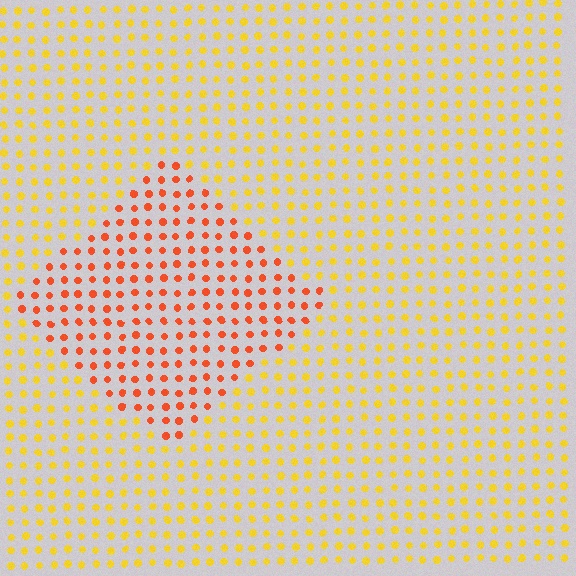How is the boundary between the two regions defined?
The boundary is defined purely by a slight shift in hue (about 39 degrees). Spacing, size, and orientation are identical on both sides.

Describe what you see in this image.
The image is filled with small yellow elements in a uniform arrangement. A diamond-shaped region is visible where the elements are tinted to a slightly different hue, forming a subtle color boundary.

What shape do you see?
I see a diamond.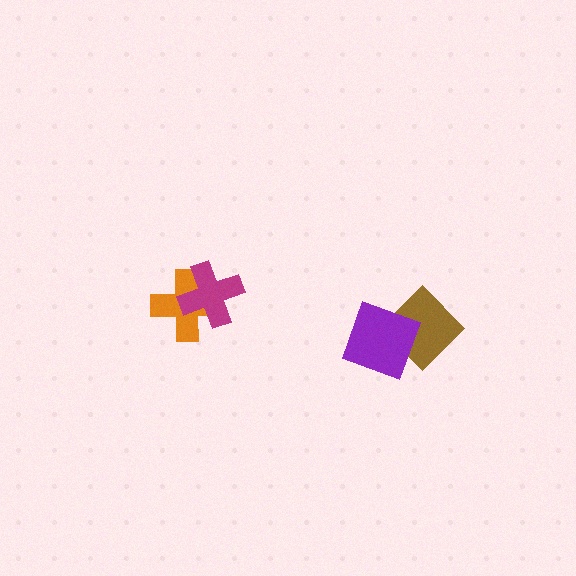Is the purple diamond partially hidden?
No, no other shape covers it.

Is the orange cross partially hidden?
Yes, it is partially covered by another shape.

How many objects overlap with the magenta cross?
1 object overlaps with the magenta cross.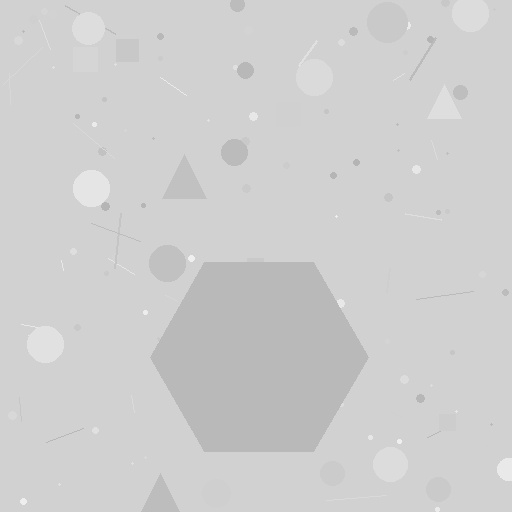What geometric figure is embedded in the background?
A hexagon is embedded in the background.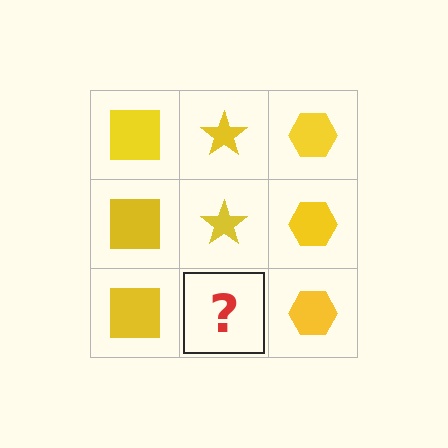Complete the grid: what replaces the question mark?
The question mark should be replaced with a yellow star.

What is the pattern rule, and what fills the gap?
The rule is that each column has a consistent shape. The gap should be filled with a yellow star.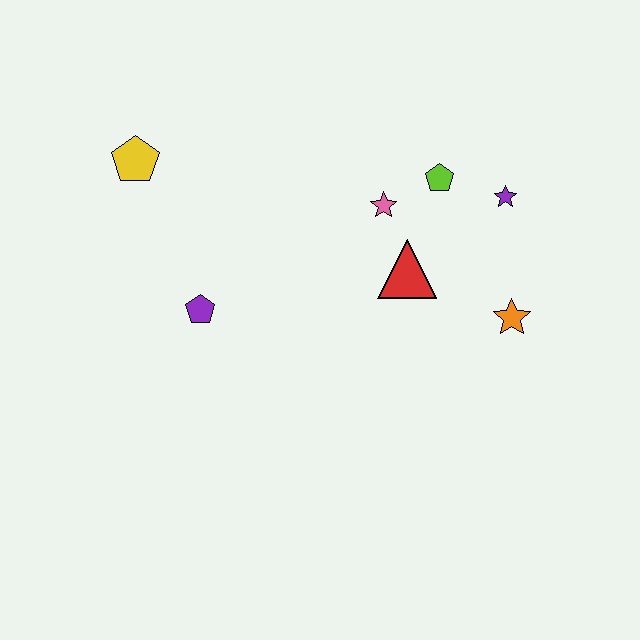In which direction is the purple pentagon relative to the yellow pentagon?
The purple pentagon is below the yellow pentagon.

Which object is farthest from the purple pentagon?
The purple star is farthest from the purple pentagon.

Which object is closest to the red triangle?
The pink star is closest to the red triangle.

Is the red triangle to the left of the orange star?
Yes